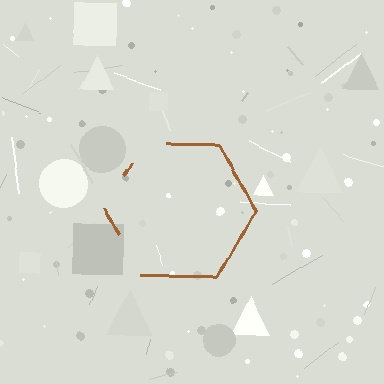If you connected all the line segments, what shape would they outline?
They would outline a hexagon.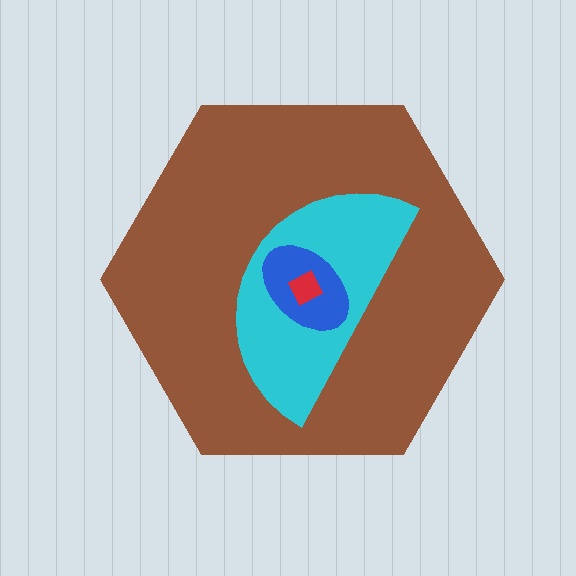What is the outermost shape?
The brown hexagon.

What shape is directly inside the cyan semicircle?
The blue ellipse.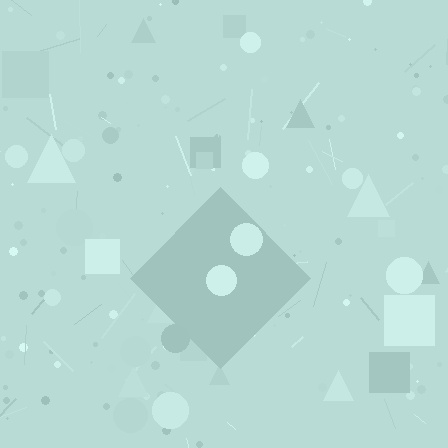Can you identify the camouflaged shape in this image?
The camouflaged shape is a diamond.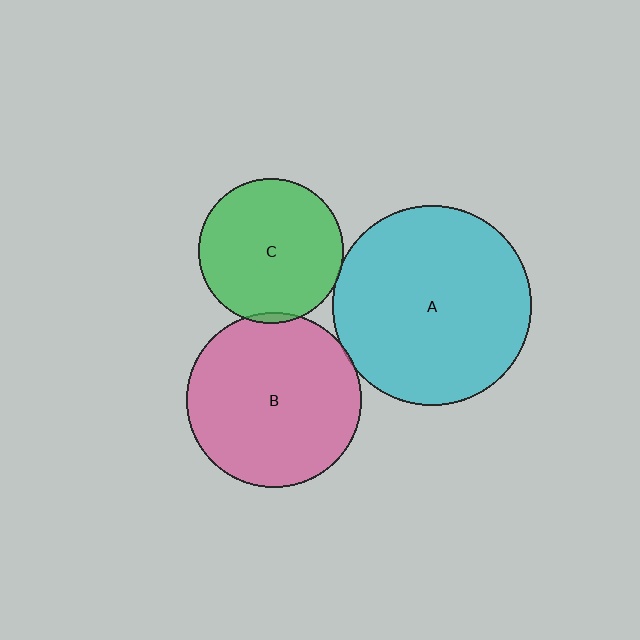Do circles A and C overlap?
Yes.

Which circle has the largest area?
Circle A (cyan).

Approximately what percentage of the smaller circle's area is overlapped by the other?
Approximately 5%.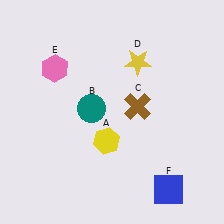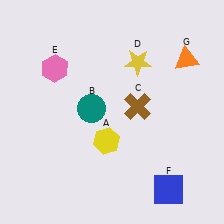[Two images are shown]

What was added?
An orange triangle (G) was added in Image 2.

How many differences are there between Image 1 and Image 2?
There is 1 difference between the two images.